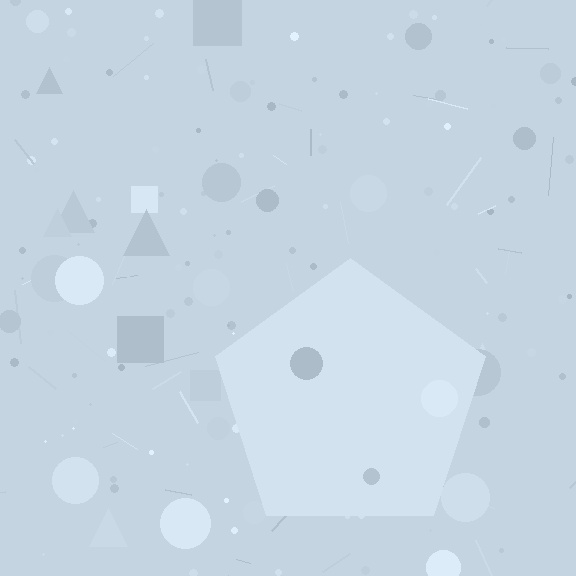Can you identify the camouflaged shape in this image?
The camouflaged shape is a pentagon.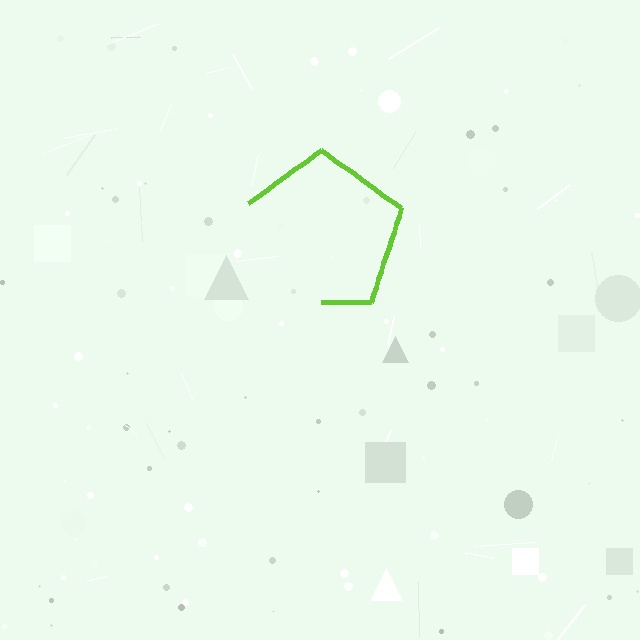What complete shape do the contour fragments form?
The contour fragments form a pentagon.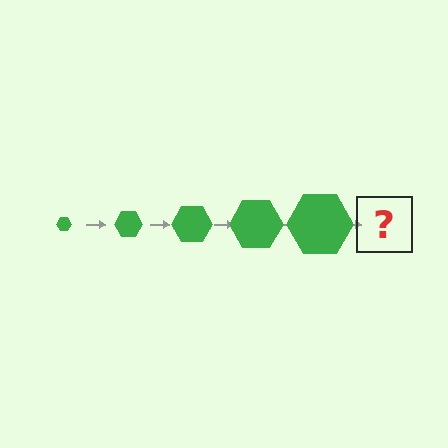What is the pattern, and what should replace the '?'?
The pattern is that the hexagon gets progressively larger each step. The '?' should be a green hexagon, larger than the previous one.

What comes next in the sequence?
The next element should be a green hexagon, larger than the previous one.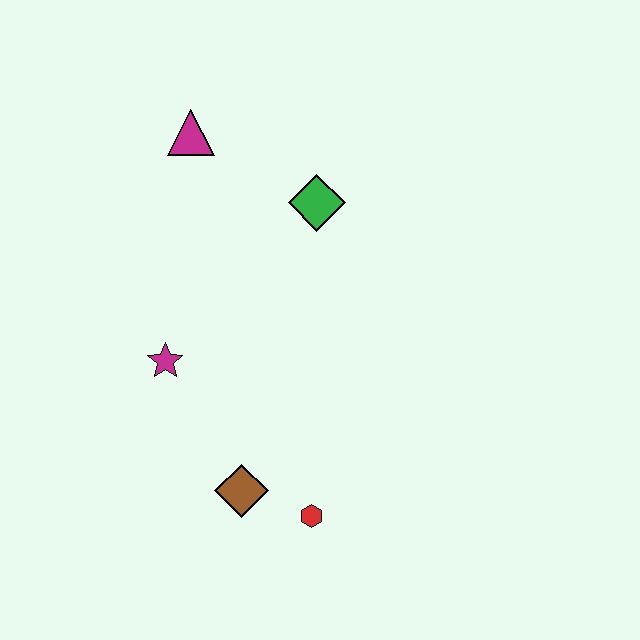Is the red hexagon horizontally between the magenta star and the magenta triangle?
No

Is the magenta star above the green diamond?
No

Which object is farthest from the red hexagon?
The magenta triangle is farthest from the red hexagon.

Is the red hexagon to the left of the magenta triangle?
No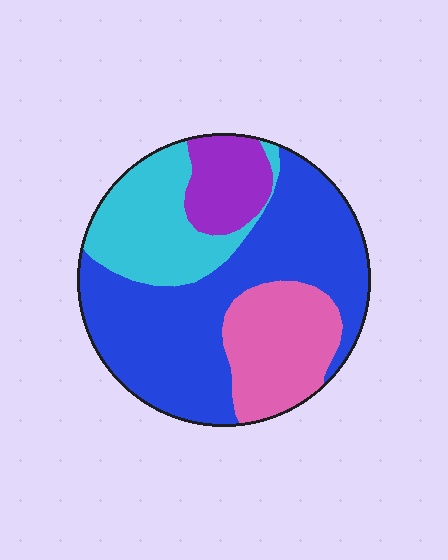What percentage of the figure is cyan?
Cyan covers roughly 20% of the figure.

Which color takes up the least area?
Purple, at roughly 10%.